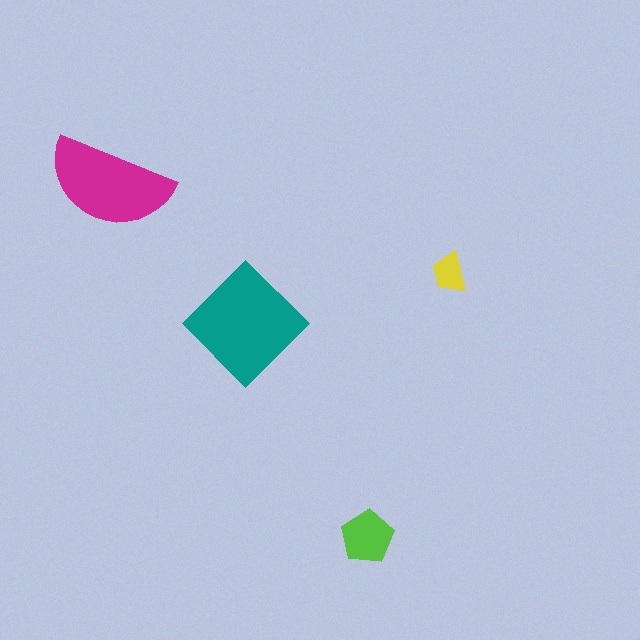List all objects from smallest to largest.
The yellow trapezoid, the lime pentagon, the magenta semicircle, the teal diamond.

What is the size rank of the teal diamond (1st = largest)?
1st.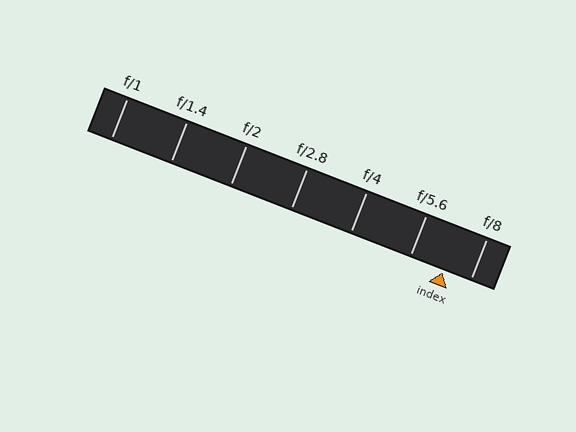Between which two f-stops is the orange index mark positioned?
The index mark is between f/5.6 and f/8.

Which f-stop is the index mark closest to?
The index mark is closest to f/8.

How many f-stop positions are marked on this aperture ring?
There are 7 f-stop positions marked.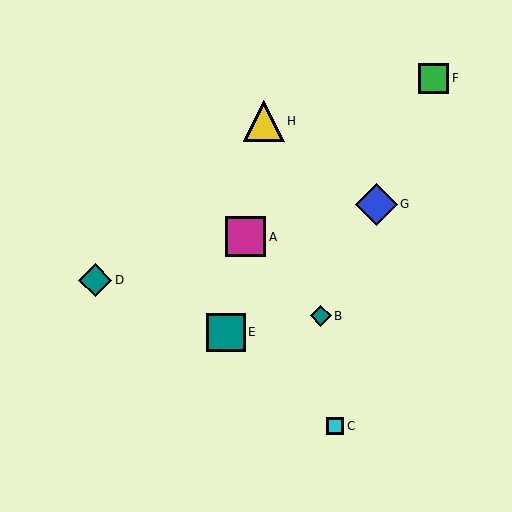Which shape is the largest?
The yellow triangle (labeled H) is the largest.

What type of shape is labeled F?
Shape F is a green square.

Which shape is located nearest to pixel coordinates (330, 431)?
The cyan square (labeled C) at (335, 426) is nearest to that location.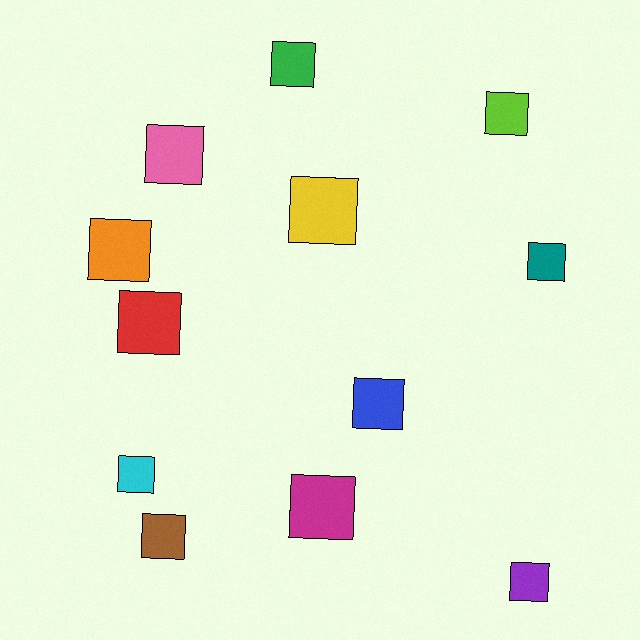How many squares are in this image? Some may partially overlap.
There are 12 squares.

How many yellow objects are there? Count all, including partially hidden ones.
There is 1 yellow object.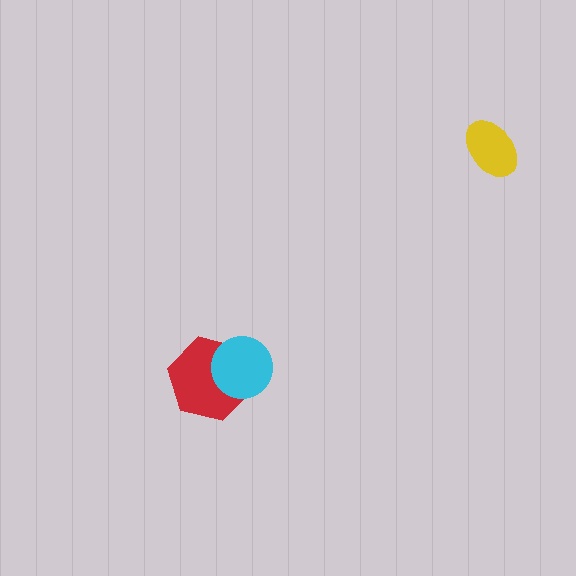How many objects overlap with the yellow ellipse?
0 objects overlap with the yellow ellipse.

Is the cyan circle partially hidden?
No, no other shape covers it.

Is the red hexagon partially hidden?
Yes, it is partially covered by another shape.